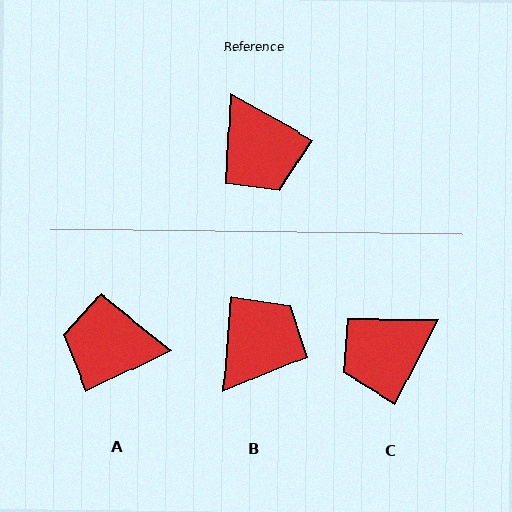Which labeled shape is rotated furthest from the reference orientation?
A, about 125 degrees away.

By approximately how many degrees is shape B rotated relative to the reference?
Approximately 115 degrees counter-clockwise.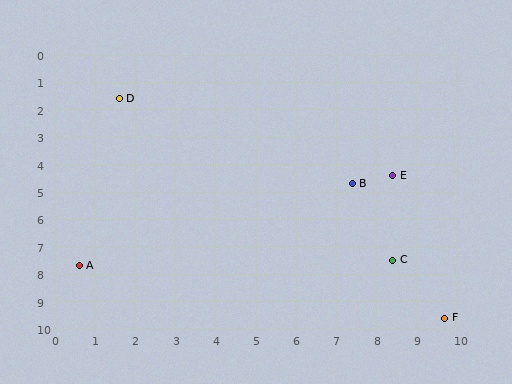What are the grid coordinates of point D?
Point D is at approximately (1.6, 1.6).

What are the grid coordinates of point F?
Point F is at approximately (9.7, 9.6).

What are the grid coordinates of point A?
Point A is at approximately (0.6, 7.7).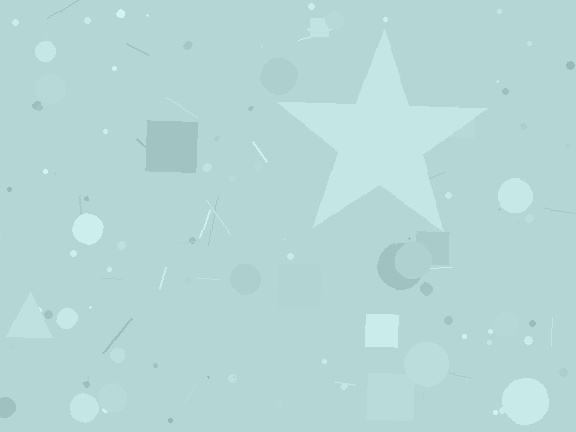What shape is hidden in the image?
A star is hidden in the image.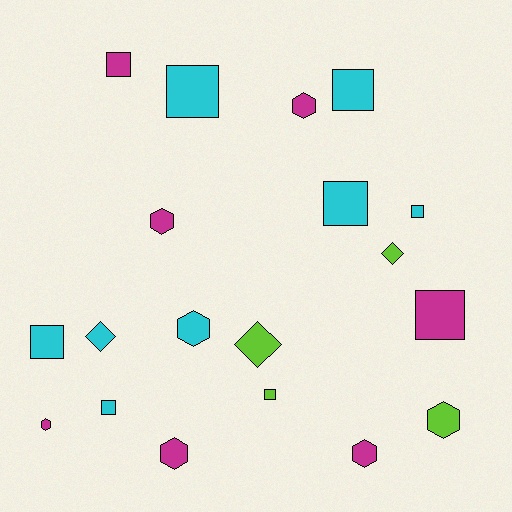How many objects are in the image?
There are 19 objects.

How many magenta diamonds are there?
There are no magenta diamonds.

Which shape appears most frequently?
Square, with 9 objects.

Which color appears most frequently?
Cyan, with 8 objects.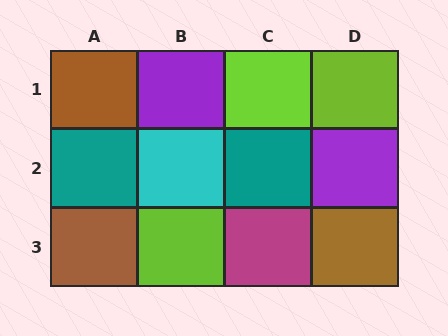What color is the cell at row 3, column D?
Brown.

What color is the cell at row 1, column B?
Purple.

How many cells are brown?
3 cells are brown.